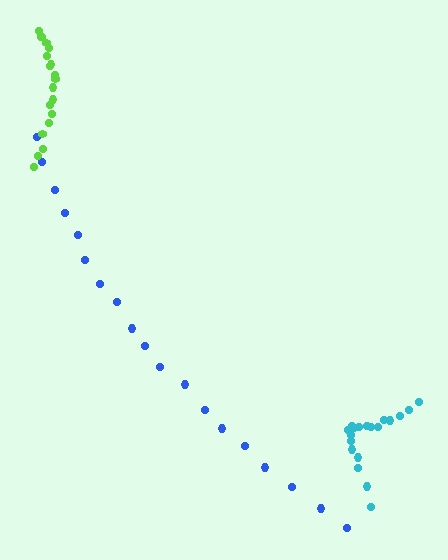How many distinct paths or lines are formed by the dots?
There are 3 distinct paths.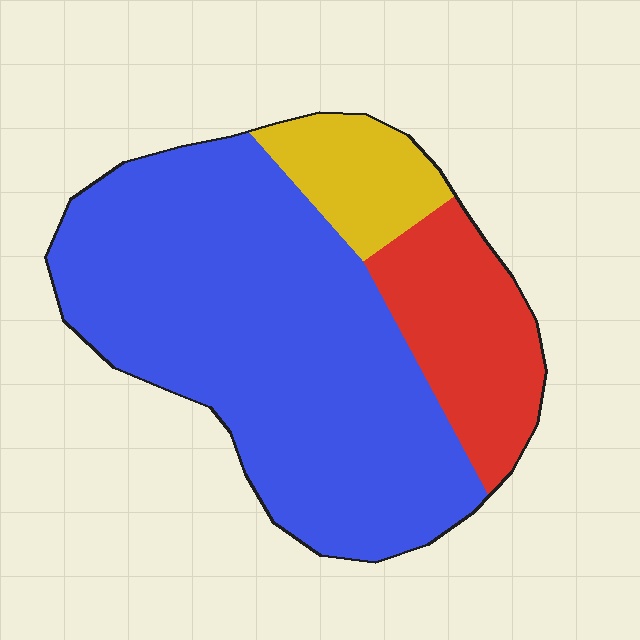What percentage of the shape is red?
Red covers 19% of the shape.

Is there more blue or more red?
Blue.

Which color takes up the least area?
Yellow, at roughly 10%.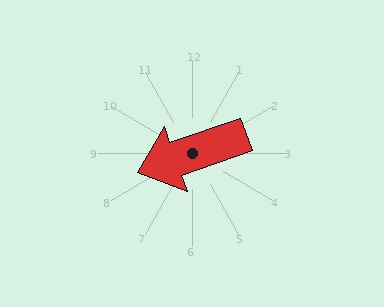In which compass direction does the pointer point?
West.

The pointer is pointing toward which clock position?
Roughly 8 o'clock.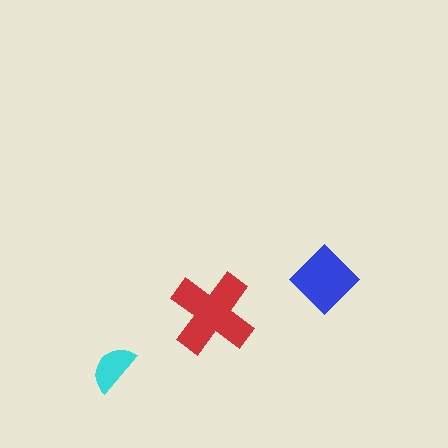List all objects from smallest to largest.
The cyan semicircle, the blue diamond, the red cross.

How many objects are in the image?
There are 3 objects in the image.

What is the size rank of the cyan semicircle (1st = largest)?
3rd.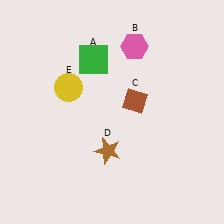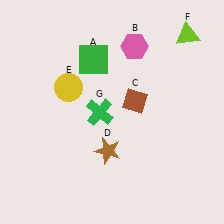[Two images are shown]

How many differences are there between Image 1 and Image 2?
There are 2 differences between the two images.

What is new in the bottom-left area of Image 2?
A green cross (G) was added in the bottom-left area of Image 2.